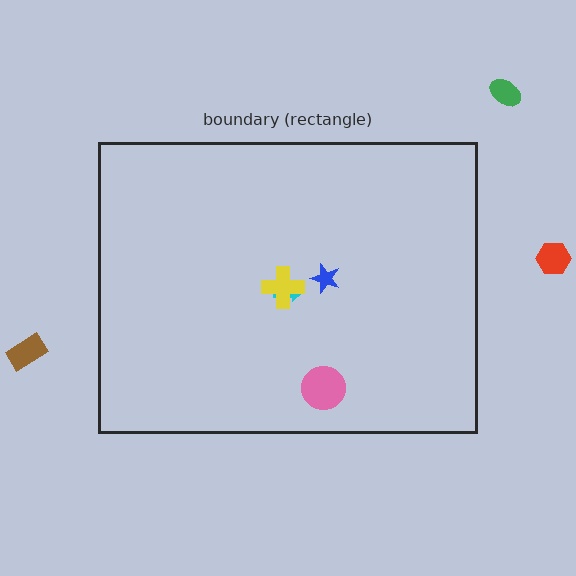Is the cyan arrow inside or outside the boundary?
Inside.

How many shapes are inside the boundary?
4 inside, 3 outside.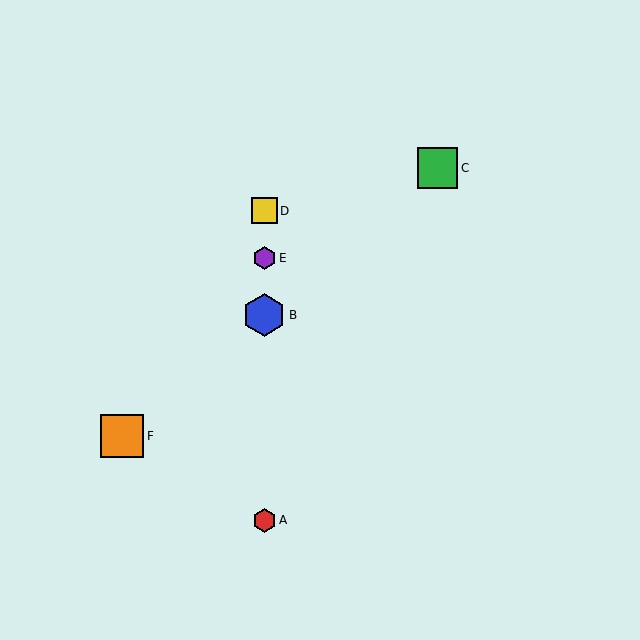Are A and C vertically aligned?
No, A is at x≈264 and C is at x≈437.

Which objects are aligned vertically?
Objects A, B, D, E are aligned vertically.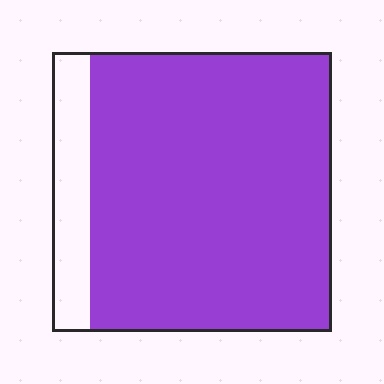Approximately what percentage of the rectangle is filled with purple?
Approximately 85%.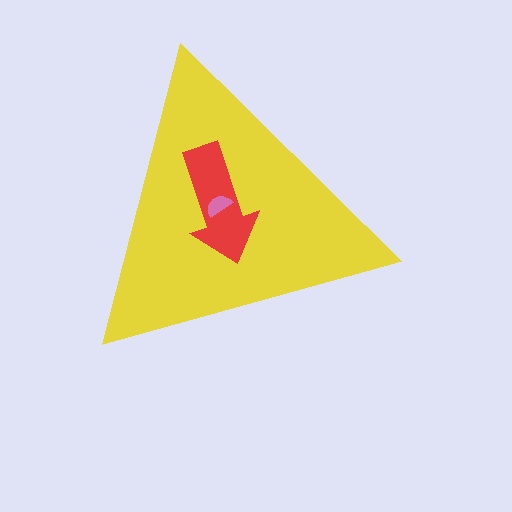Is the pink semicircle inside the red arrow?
Yes.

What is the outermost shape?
The yellow triangle.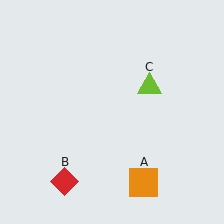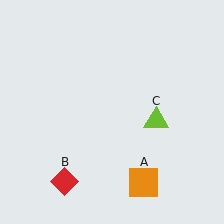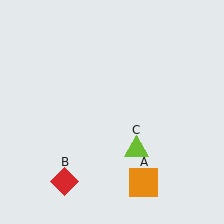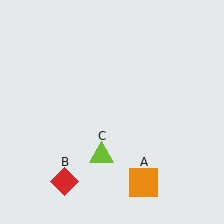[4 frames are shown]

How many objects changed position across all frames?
1 object changed position: lime triangle (object C).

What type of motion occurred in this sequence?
The lime triangle (object C) rotated clockwise around the center of the scene.